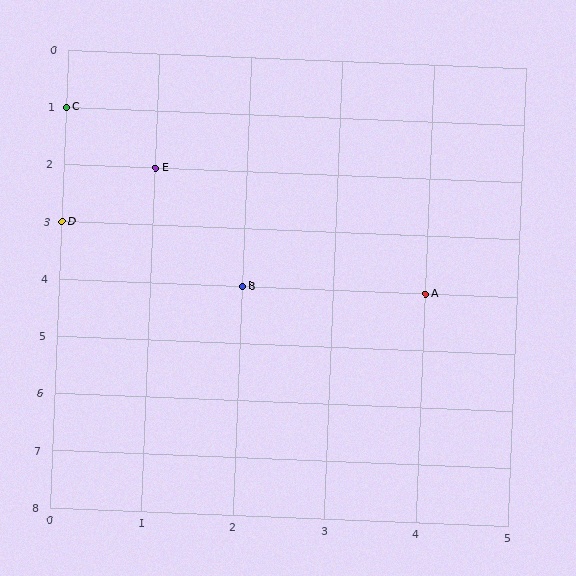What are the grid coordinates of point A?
Point A is at grid coordinates (4, 4).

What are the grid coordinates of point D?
Point D is at grid coordinates (0, 3).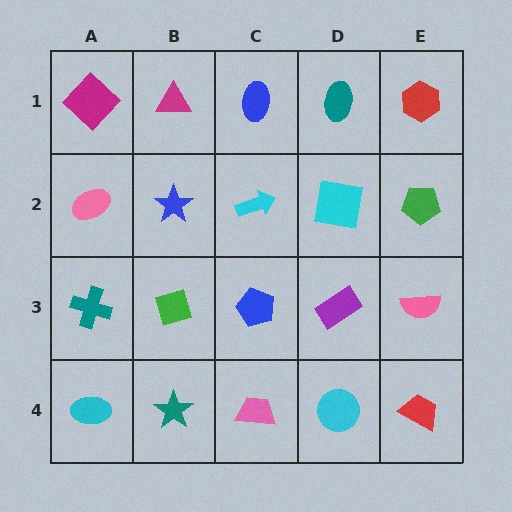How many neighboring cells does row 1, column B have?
3.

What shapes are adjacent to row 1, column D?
A cyan square (row 2, column D), a blue ellipse (row 1, column C), a red hexagon (row 1, column E).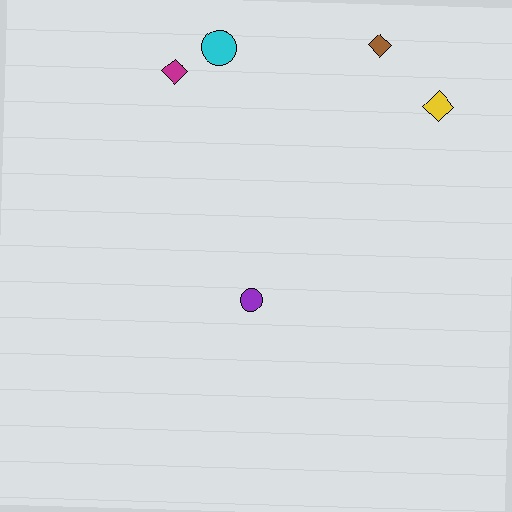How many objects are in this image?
There are 5 objects.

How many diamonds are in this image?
There are 3 diamonds.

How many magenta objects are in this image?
There is 1 magenta object.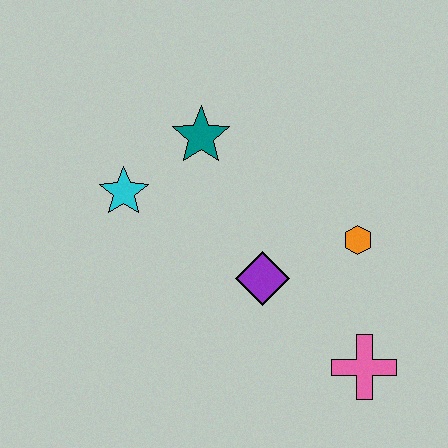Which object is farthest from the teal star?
The pink cross is farthest from the teal star.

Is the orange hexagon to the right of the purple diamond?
Yes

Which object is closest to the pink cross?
The orange hexagon is closest to the pink cross.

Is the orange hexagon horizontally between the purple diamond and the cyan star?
No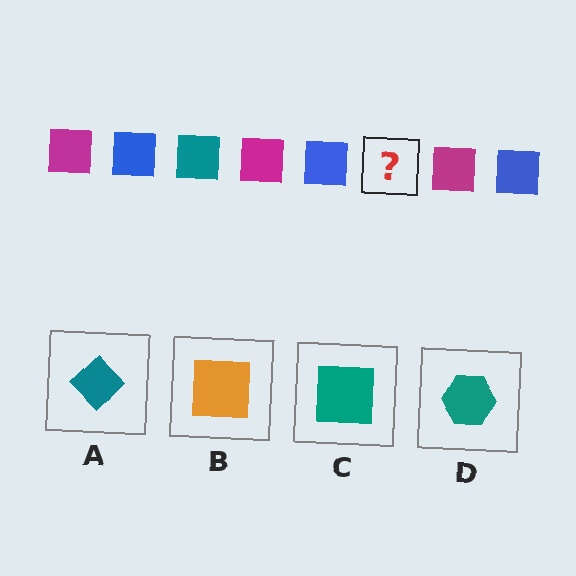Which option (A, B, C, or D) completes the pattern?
C.